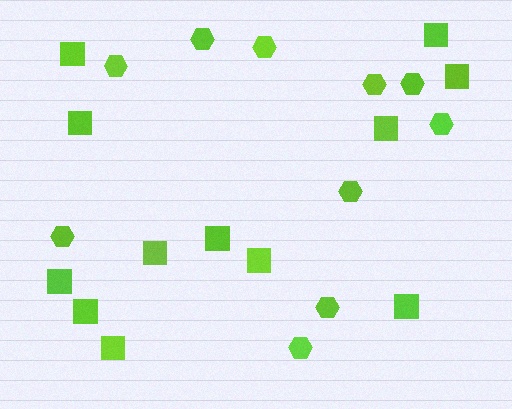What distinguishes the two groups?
There are 2 groups: one group of squares (12) and one group of hexagons (10).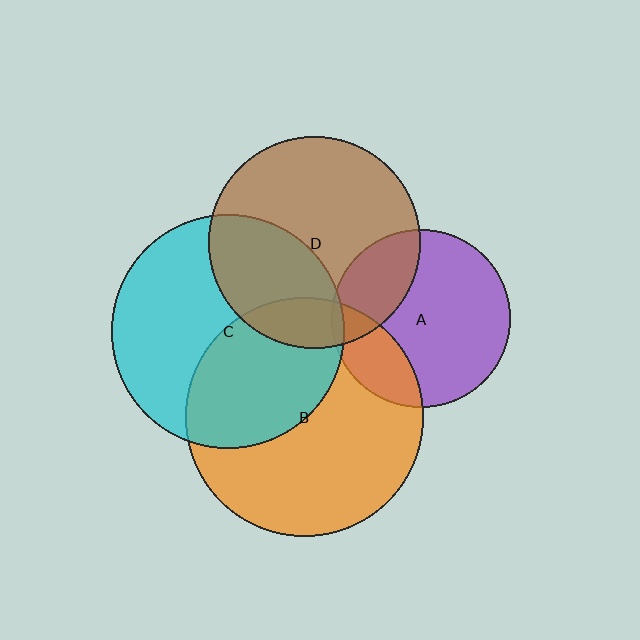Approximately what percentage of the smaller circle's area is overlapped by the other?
Approximately 20%.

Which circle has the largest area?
Circle B (orange).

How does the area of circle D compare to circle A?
Approximately 1.4 times.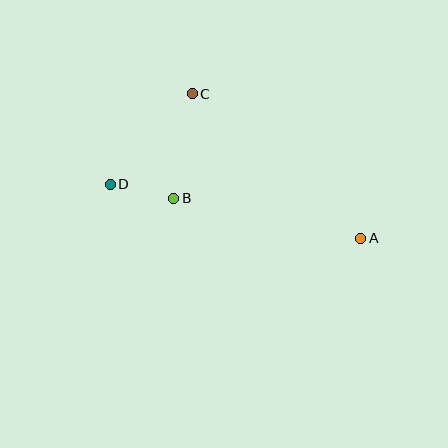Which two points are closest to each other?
Points B and D are closest to each other.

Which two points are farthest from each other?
Points A and D are farthest from each other.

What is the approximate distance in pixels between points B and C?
The distance between B and C is approximately 106 pixels.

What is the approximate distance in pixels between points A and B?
The distance between A and B is approximately 191 pixels.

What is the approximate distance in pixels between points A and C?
The distance between A and C is approximately 222 pixels.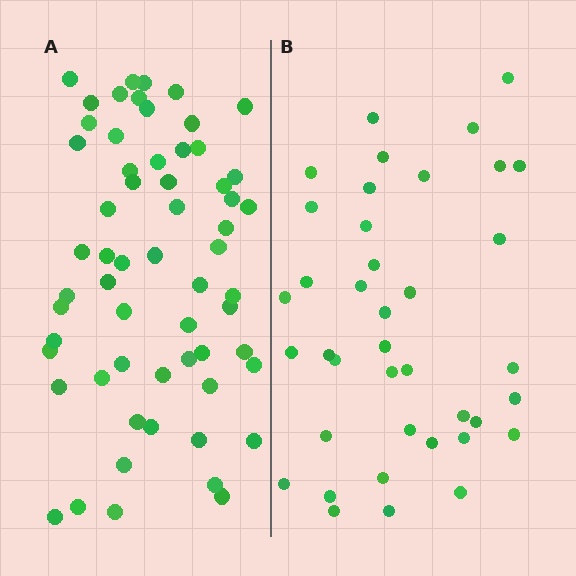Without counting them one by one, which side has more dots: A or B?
Region A (the left region) has more dots.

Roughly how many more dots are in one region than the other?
Region A has approximately 20 more dots than region B.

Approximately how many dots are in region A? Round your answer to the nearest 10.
About 60 dots.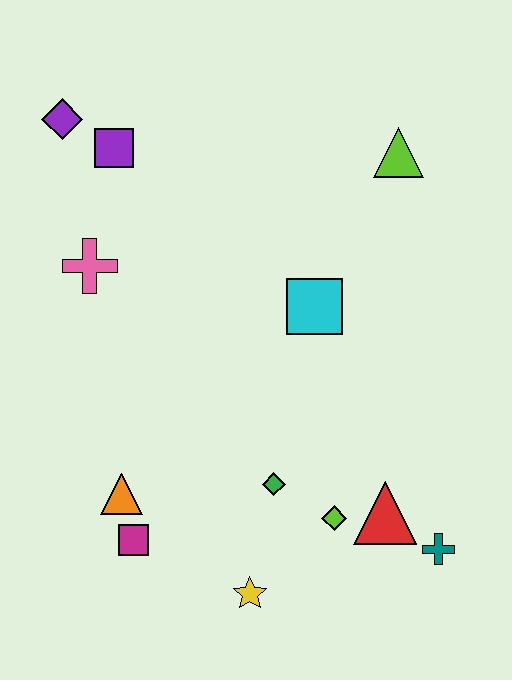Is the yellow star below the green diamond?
Yes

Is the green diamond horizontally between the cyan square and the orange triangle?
Yes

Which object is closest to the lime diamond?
The red triangle is closest to the lime diamond.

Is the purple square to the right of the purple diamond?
Yes